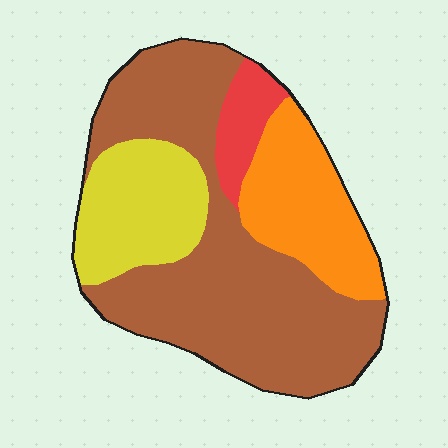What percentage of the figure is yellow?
Yellow covers roughly 20% of the figure.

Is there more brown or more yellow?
Brown.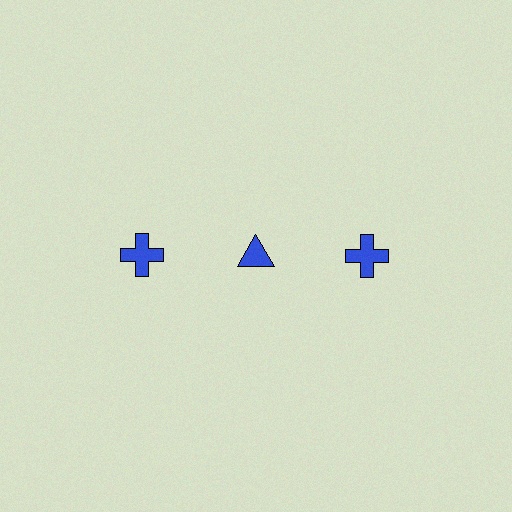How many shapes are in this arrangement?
There are 3 shapes arranged in a grid pattern.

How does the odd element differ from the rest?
It has a different shape: triangle instead of cross.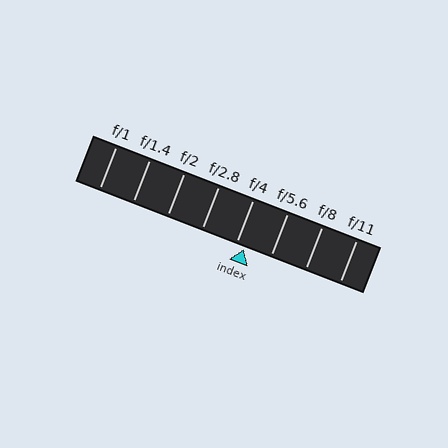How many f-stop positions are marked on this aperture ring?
There are 8 f-stop positions marked.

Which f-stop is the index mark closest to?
The index mark is closest to f/4.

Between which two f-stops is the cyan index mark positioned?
The index mark is between f/4 and f/5.6.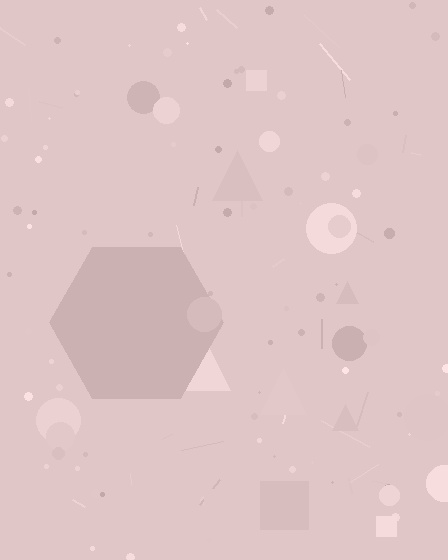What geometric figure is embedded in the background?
A hexagon is embedded in the background.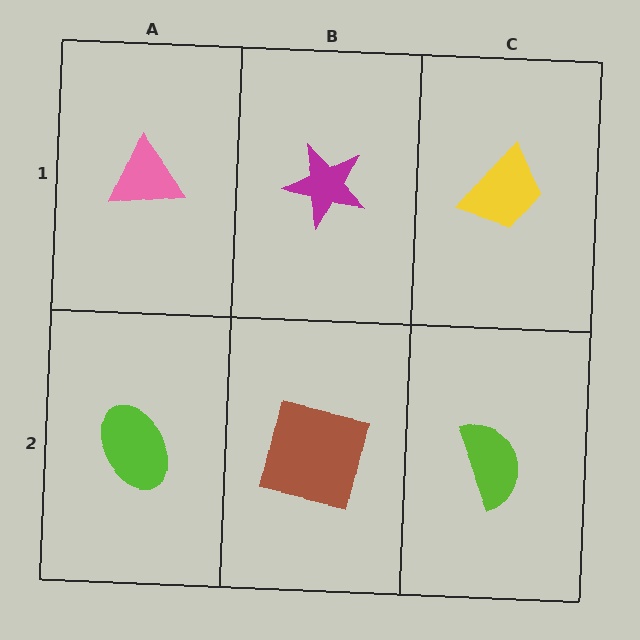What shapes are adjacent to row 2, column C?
A yellow trapezoid (row 1, column C), a brown square (row 2, column B).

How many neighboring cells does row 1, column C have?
2.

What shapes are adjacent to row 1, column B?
A brown square (row 2, column B), a pink triangle (row 1, column A), a yellow trapezoid (row 1, column C).